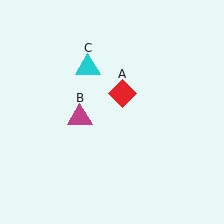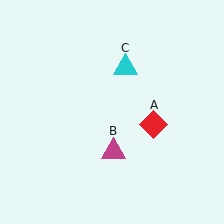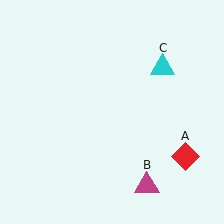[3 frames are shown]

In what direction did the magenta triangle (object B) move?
The magenta triangle (object B) moved down and to the right.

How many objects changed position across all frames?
3 objects changed position: red diamond (object A), magenta triangle (object B), cyan triangle (object C).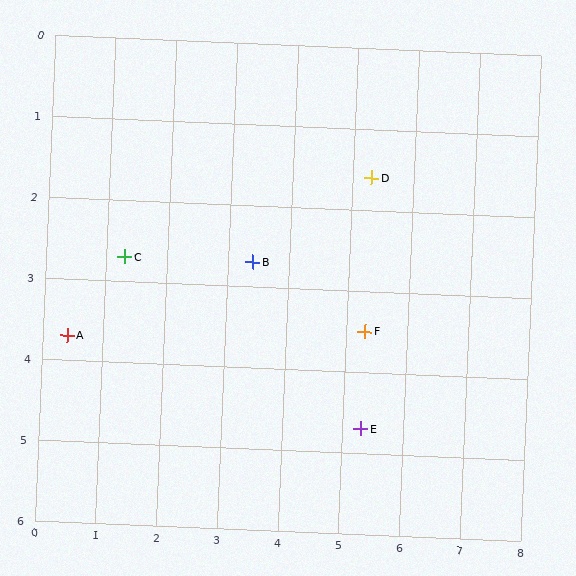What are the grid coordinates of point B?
Point B is at approximately (3.4, 2.7).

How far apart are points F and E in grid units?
Points F and E are about 1.2 grid units apart.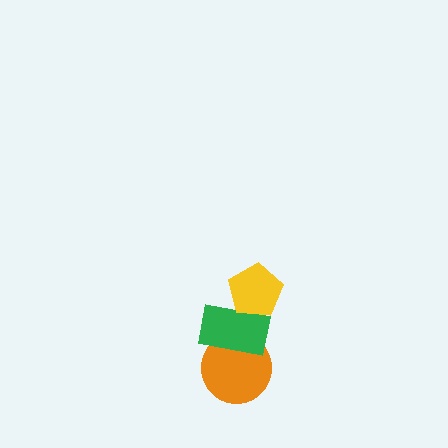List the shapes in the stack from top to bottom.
From top to bottom: the yellow pentagon, the green rectangle, the orange circle.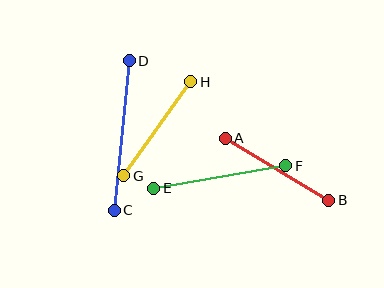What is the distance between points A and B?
The distance is approximately 120 pixels.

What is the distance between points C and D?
The distance is approximately 150 pixels.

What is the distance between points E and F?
The distance is approximately 134 pixels.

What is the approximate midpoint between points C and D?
The midpoint is at approximately (122, 136) pixels.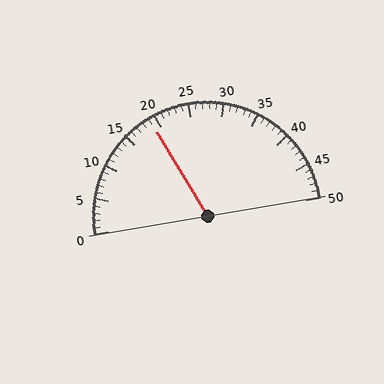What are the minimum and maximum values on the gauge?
The gauge ranges from 0 to 50.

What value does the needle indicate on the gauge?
The needle indicates approximately 19.